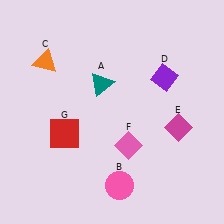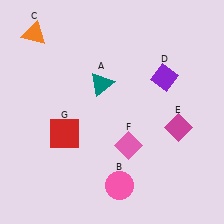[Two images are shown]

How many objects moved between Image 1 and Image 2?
1 object moved between the two images.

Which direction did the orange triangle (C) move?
The orange triangle (C) moved up.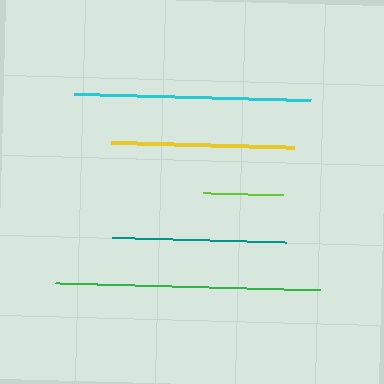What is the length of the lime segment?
The lime segment is approximately 80 pixels long.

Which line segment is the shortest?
The lime line is the shortest at approximately 80 pixels.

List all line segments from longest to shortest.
From longest to shortest: green, cyan, yellow, teal, lime.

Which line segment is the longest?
The green line is the longest at approximately 265 pixels.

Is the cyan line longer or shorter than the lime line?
The cyan line is longer than the lime line.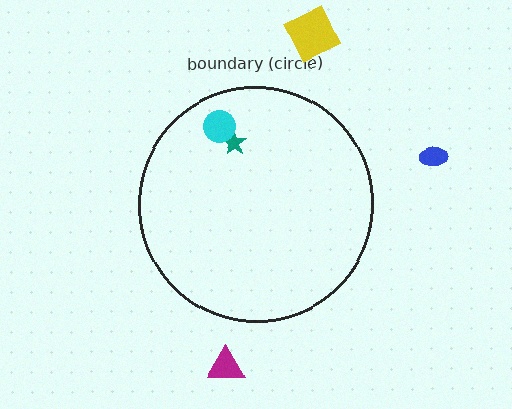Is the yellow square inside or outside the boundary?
Outside.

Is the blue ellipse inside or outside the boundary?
Outside.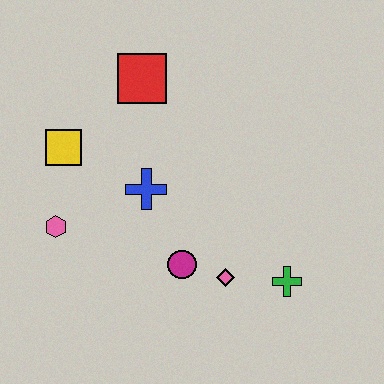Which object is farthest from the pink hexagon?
The green cross is farthest from the pink hexagon.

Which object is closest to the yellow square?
The pink hexagon is closest to the yellow square.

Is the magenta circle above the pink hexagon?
No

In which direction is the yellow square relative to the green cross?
The yellow square is to the left of the green cross.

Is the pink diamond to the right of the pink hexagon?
Yes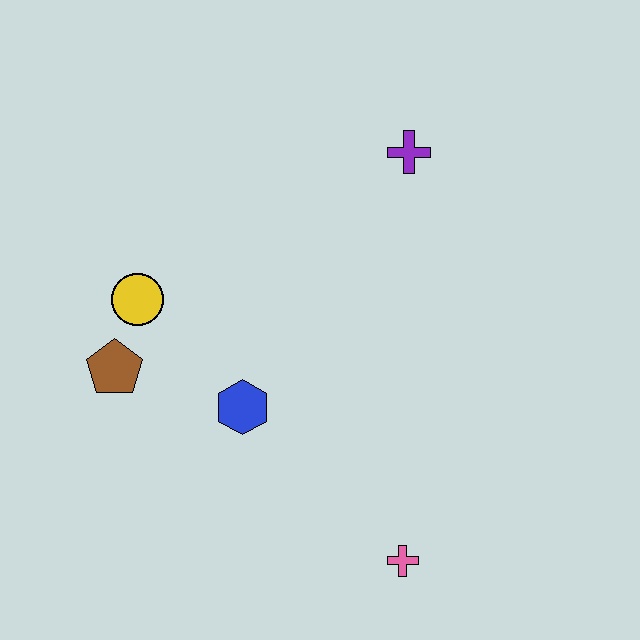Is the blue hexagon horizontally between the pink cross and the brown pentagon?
Yes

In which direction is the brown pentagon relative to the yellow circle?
The brown pentagon is below the yellow circle.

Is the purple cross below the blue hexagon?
No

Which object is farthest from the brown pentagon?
The purple cross is farthest from the brown pentagon.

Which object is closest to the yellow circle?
The brown pentagon is closest to the yellow circle.